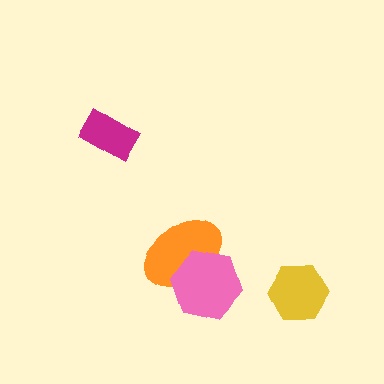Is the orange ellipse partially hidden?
Yes, it is partially covered by another shape.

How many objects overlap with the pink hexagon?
1 object overlaps with the pink hexagon.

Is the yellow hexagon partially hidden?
No, no other shape covers it.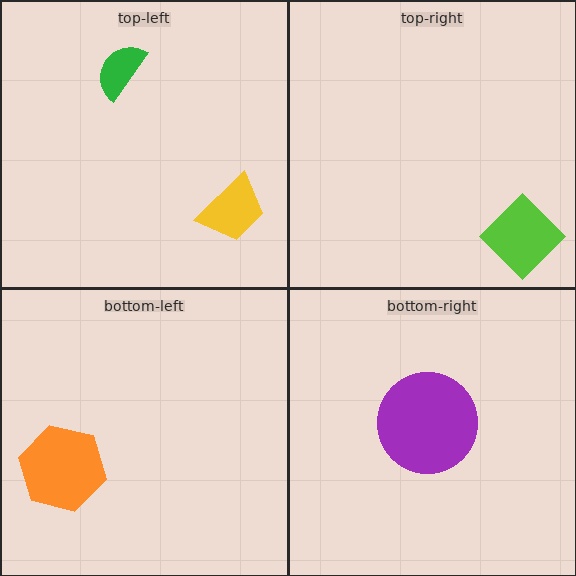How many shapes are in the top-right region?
1.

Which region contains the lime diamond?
The top-right region.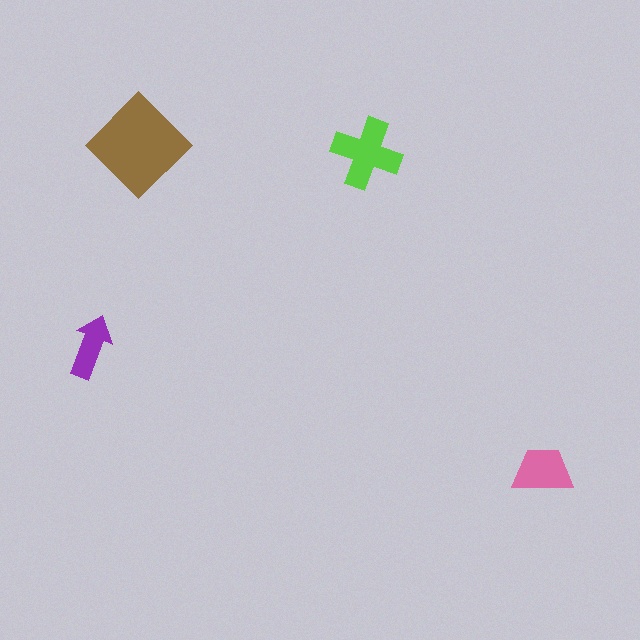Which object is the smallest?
The purple arrow.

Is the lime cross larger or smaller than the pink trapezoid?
Larger.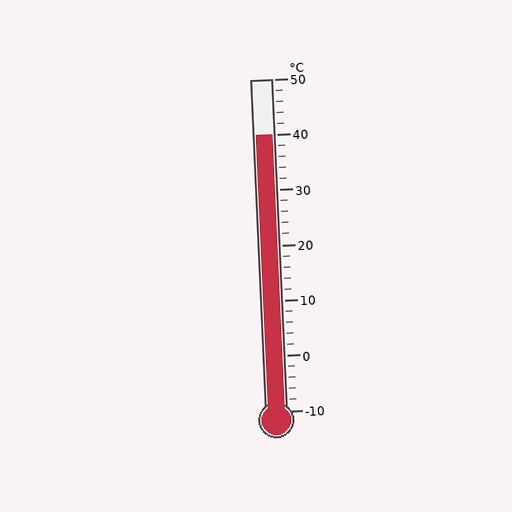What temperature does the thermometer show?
The thermometer shows approximately 40°C.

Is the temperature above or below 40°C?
The temperature is at 40°C.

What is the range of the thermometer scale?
The thermometer scale ranges from -10°C to 50°C.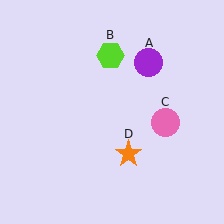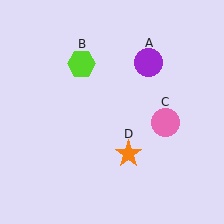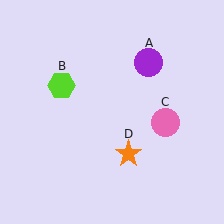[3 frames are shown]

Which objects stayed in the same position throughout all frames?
Purple circle (object A) and pink circle (object C) and orange star (object D) remained stationary.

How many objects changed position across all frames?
1 object changed position: lime hexagon (object B).